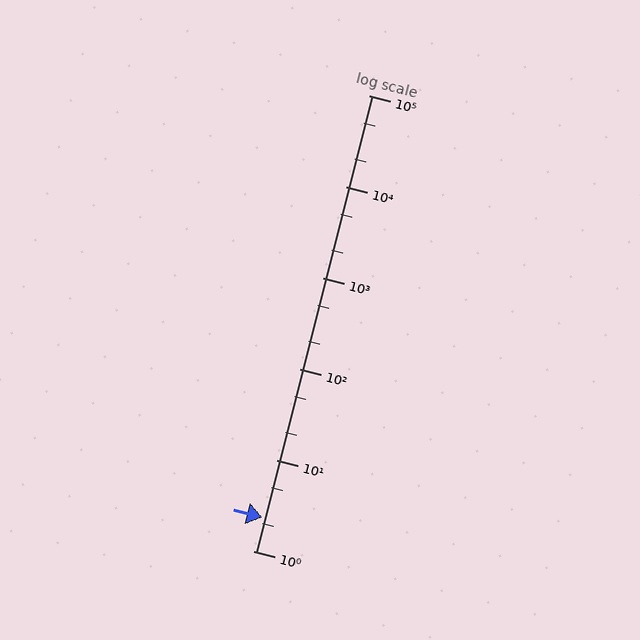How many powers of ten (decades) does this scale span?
The scale spans 5 decades, from 1 to 100000.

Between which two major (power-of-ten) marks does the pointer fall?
The pointer is between 1 and 10.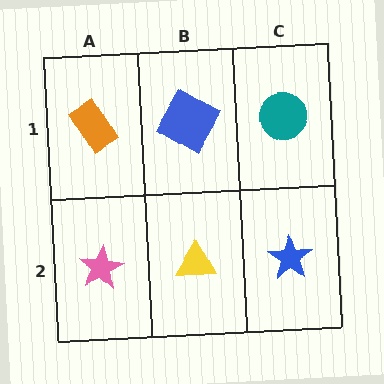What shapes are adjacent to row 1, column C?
A blue star (row 2, column C), a blue diamond (row 1, column B).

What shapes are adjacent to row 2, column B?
A blue diamond (row 1, column B), a pink star (row 2, column A), a blue star (row 2, column C).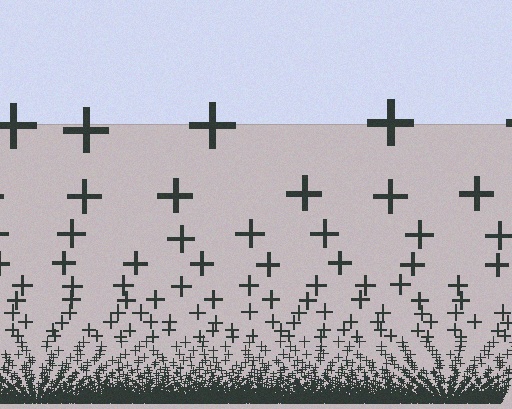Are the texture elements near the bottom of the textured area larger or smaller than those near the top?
Smaller. The gradient is inverted — elements near the bottom are smaller and denser.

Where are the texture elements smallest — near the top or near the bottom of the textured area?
Near the bottom.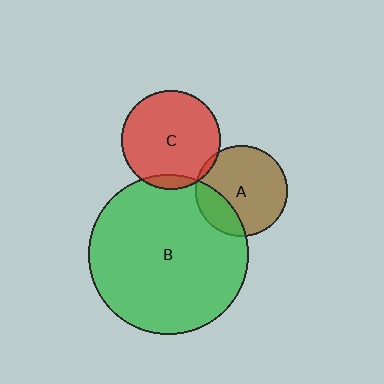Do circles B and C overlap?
Yes.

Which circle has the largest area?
Circle B (green).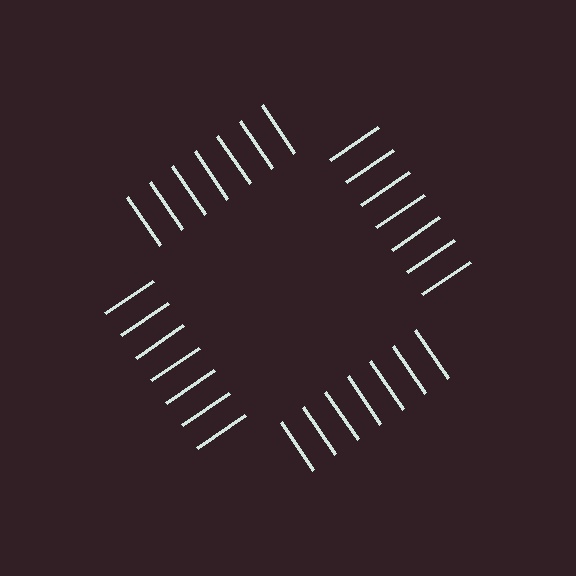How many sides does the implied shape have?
4 sides — the line-ends trace a square.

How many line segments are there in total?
28 — 7 along each of the 4 edges.